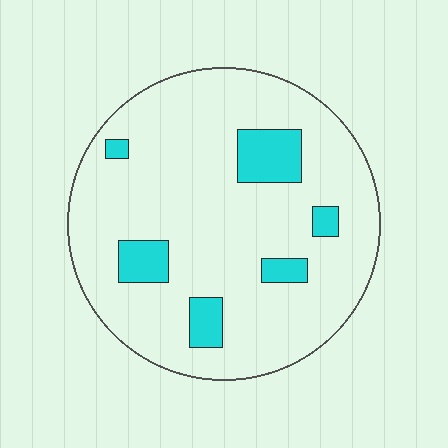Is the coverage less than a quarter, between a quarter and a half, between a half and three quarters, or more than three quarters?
Less than a quarter.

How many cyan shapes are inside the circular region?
6.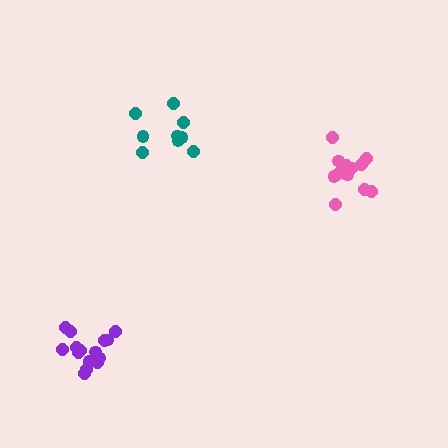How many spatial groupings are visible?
There are 3 spatial groupings.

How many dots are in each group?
Group 1: 9 dots, Group 2: 12 dots, Group 3: 15 dots (36 total).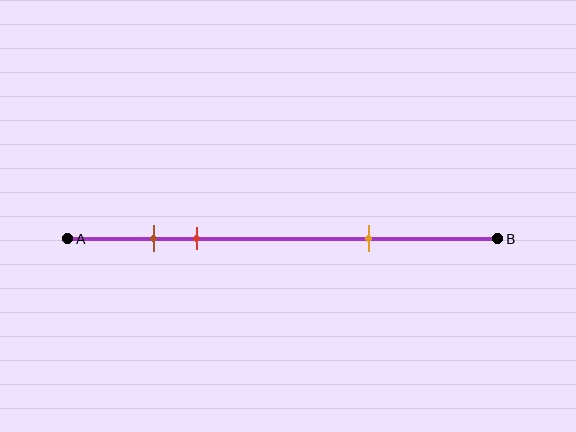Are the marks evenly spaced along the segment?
No, the marks are not evenly spaced.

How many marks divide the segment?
There are 3 marks dividing the segment.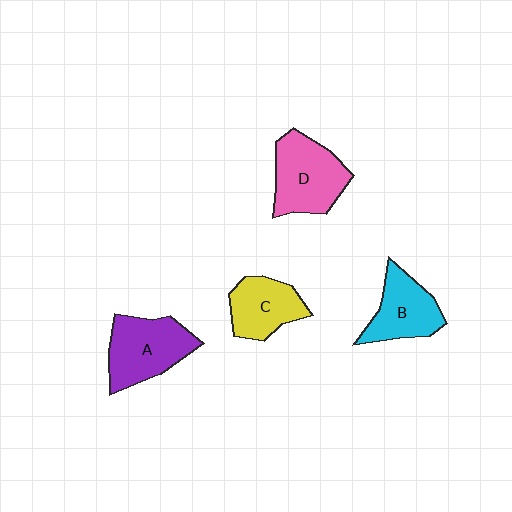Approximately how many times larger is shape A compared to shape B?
Approximately 1.2 times.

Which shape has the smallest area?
Shape C (yellow).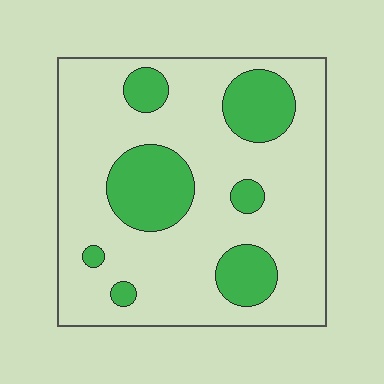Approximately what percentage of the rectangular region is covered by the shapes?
Approximately 25%.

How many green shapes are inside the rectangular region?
7.